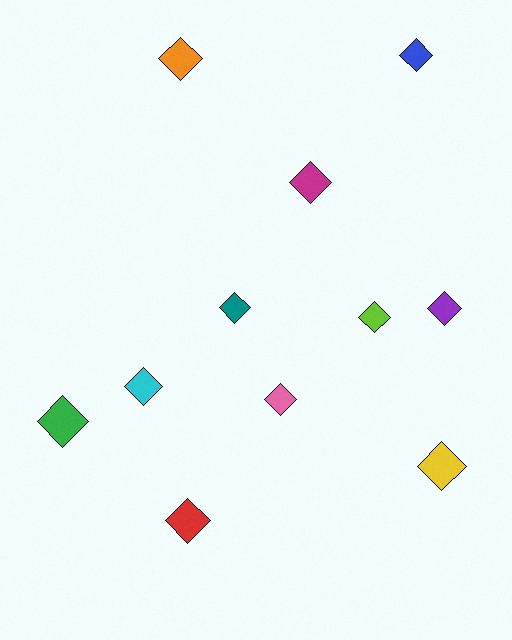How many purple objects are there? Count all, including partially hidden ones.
There is 1 purple object.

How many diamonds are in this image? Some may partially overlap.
There are 11 diamonds.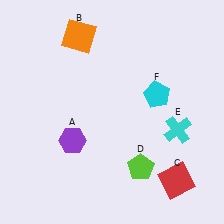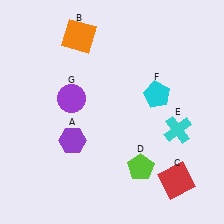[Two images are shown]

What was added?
A purple circle (G) was added in Image 2.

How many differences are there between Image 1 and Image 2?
There is 1 difference between the two images.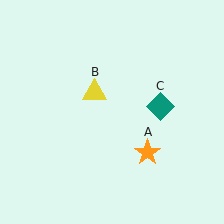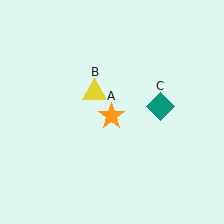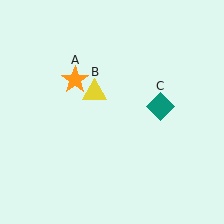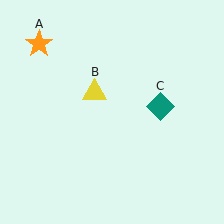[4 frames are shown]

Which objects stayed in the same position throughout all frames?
Yellow triangle (object B) and teal diamond (object C) remained stationary.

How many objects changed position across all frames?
1 object changed position: orange star (object A).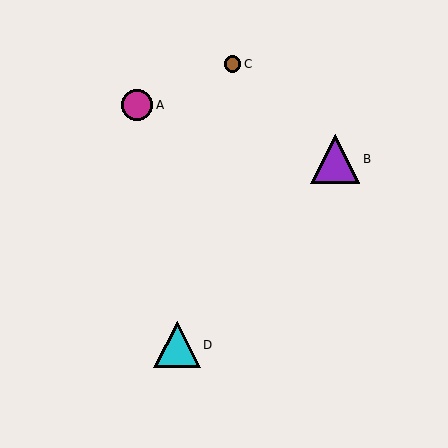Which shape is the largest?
The purple triangle (labeled B) is the largest.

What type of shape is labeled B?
Shape B is a purple triangle.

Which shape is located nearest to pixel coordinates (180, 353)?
The cyan triangle (labeled D) at (177, 345) is nearest to that location.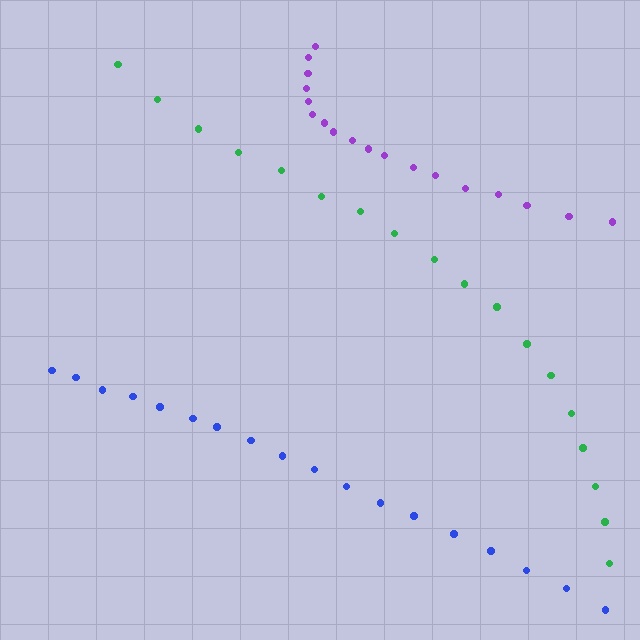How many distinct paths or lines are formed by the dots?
There are 3 distinct paths.